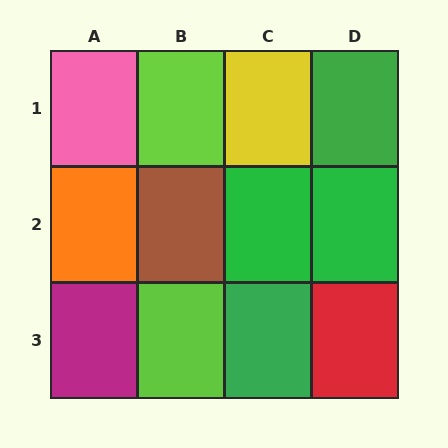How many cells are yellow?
1 cell is yellow.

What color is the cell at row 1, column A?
Pink.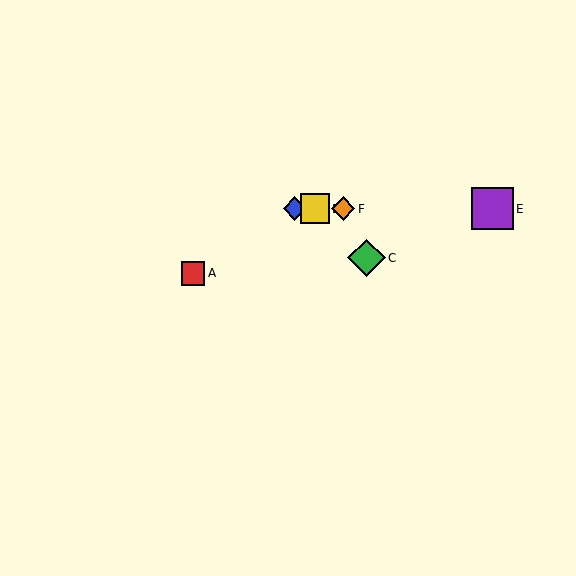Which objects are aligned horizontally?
Objects B, D, E, F are aligned horizontally.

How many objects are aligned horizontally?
4 objects (B, D, E, F) are aligned horizontally.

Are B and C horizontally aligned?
No, B is at y≈209 and C is at y≈258.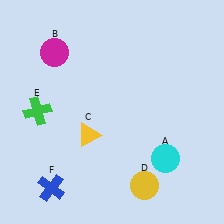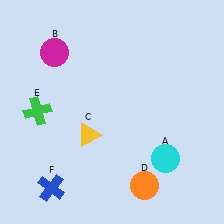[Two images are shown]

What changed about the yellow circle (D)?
In Image 1, D is yellow. In Image 2, it changed to orange.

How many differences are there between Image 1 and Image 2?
There is 1 difference between the two images.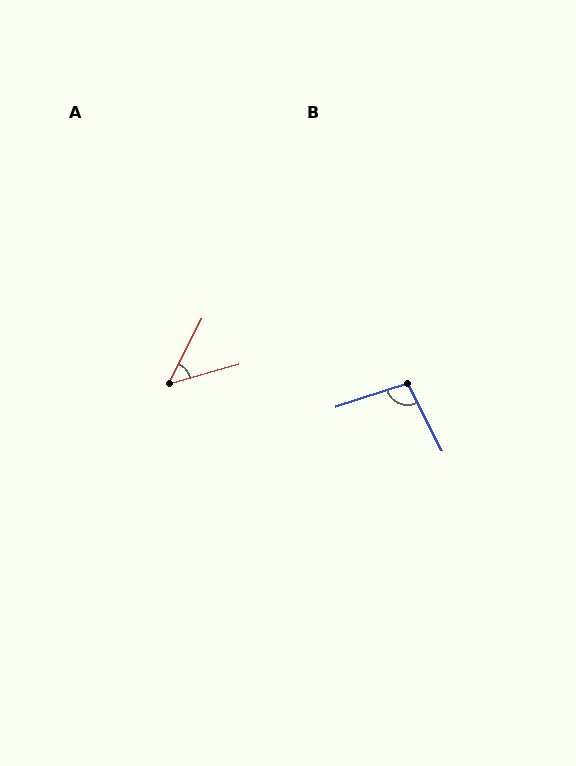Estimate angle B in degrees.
Approximately 99 degrees.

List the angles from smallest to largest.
A (48°), B (99°).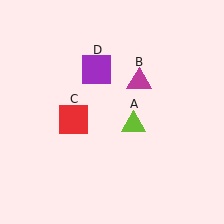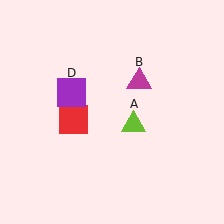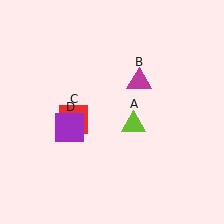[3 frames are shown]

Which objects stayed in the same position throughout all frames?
Lime triangle (object A) and magenta triangle (object B) and red square (object C) remained stationary.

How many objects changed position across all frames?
1 object changed position: purple square (object D).